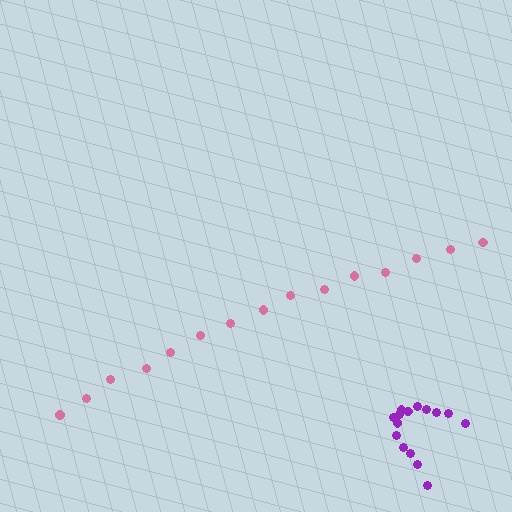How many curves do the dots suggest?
There are 2 distinct paths.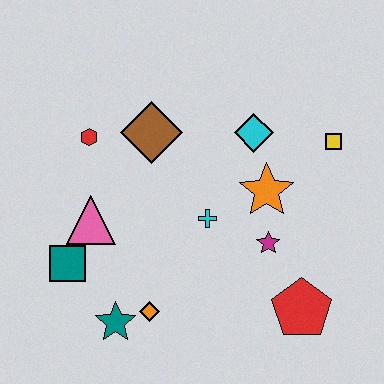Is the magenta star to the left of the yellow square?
Yes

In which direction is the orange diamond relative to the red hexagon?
The orange diamond is below the red hexagon.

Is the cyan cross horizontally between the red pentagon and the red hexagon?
Yes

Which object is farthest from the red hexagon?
The red pentagon is farthest from the red hexagon.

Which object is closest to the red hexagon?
The brown diamond is closest to the red hexagon.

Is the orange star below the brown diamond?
Yes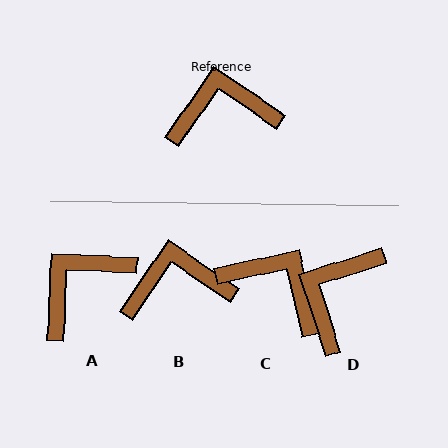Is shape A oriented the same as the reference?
No, it is off by about 32 degrees.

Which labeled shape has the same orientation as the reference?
B.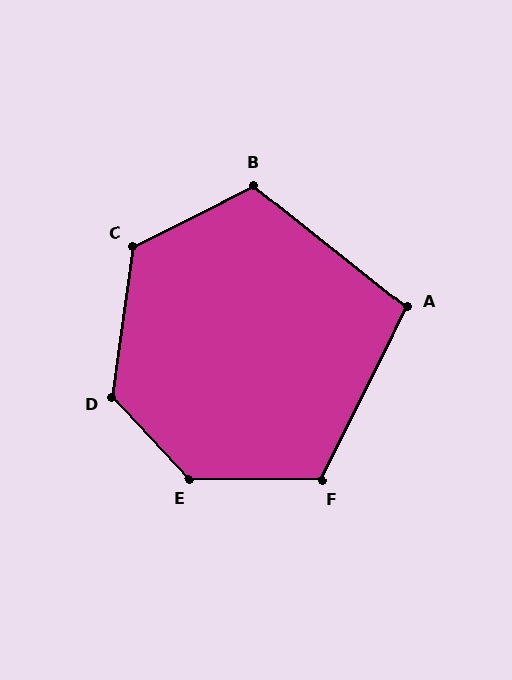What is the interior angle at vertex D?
Approximately 129 degrees (obtuse).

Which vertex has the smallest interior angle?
A, at approximately 102 degrees.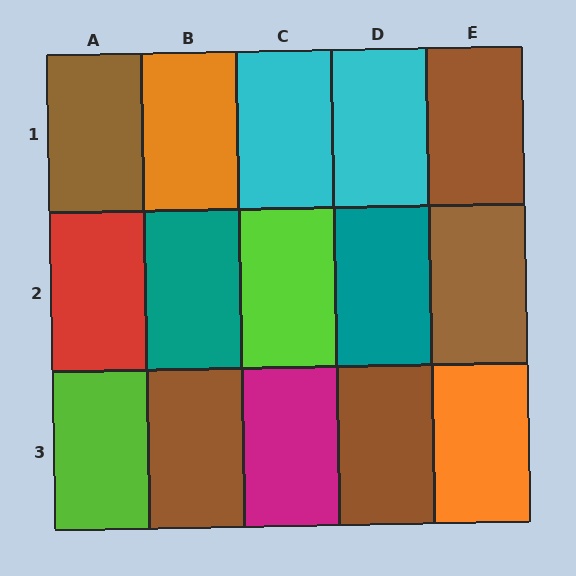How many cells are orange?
2 cells are orange.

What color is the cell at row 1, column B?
Orange.